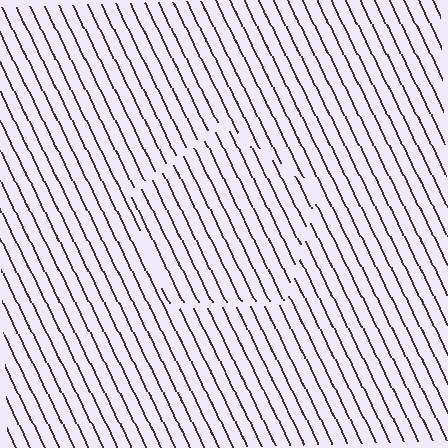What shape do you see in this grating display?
An illusory pentagon. The interior of the shape contains the same grating, shifted by half a period — the contour is defined by the phase discontinuity where line-ends from the inner and outer gratings abut.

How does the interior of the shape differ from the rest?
The interior of the shape contains the same grating, shifted by half a period — the contour is defined by the phase discontinuity where line-ends from the inner and outer gratings abut.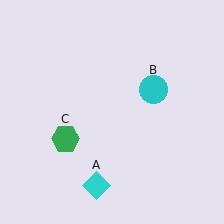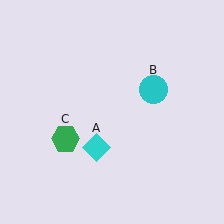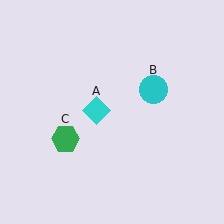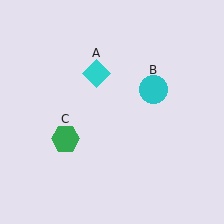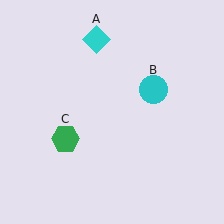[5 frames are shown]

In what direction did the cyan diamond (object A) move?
The cyan diamond (object A) moved up.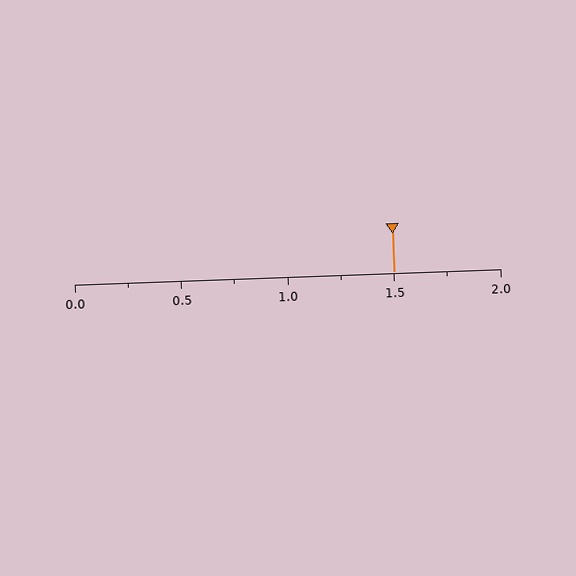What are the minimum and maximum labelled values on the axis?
The axis runs from 0.0 to 2.0.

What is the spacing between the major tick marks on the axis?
The major ticks are spaced 0.5 apart.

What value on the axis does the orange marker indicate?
The marker indicates approximately 1.5.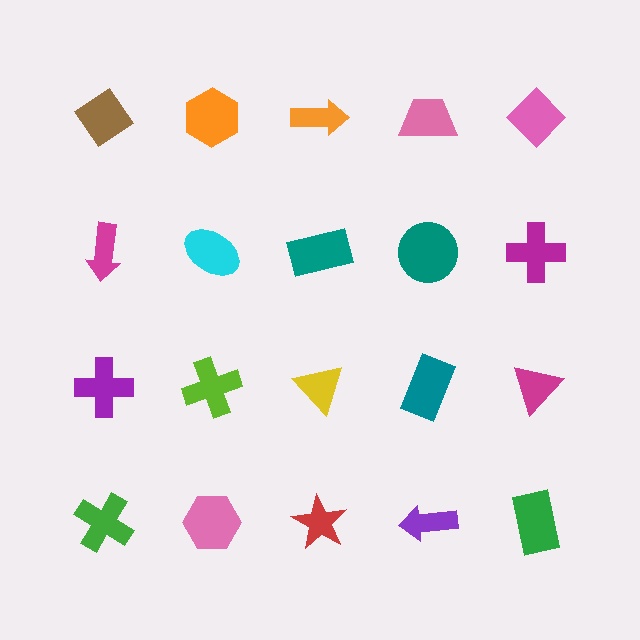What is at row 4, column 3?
A red star.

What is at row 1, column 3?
An orange arrow.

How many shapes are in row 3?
5 shapes.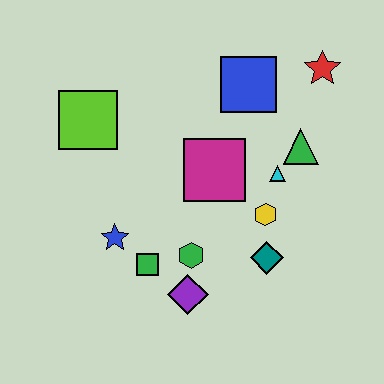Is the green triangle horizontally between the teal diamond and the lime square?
No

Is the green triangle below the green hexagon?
No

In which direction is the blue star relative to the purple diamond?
The blue star is to the left of the purple diamond.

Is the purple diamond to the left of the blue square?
Yes